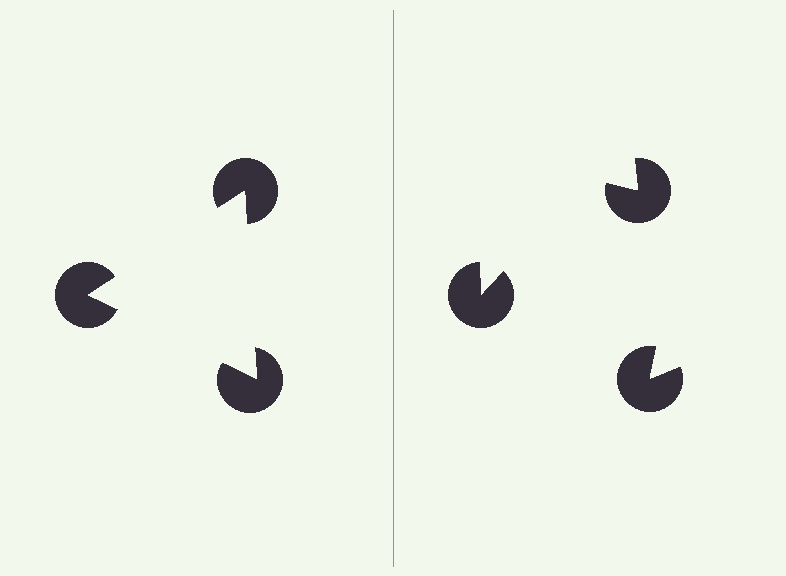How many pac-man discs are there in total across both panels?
6 — 3 on each side.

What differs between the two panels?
The pac-man discs are positioned identically on both sides; only the wedge orientations differ. On the left they align to a triangle; on the right they are misaligned.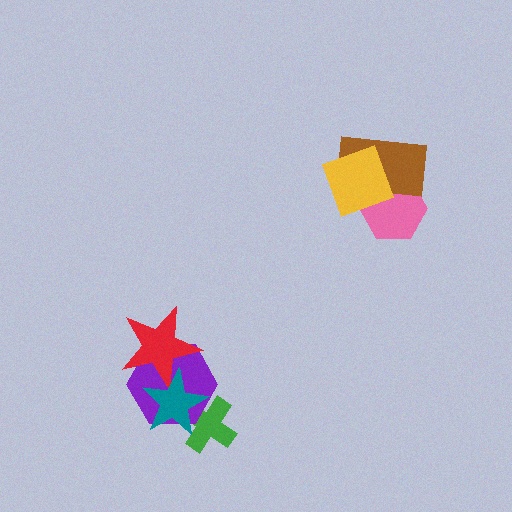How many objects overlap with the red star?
2 objects overlap with the red star.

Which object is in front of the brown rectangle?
The yellow diamond is in front of the brown rectangle.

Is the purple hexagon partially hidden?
Yes, it is partially covered by another shape.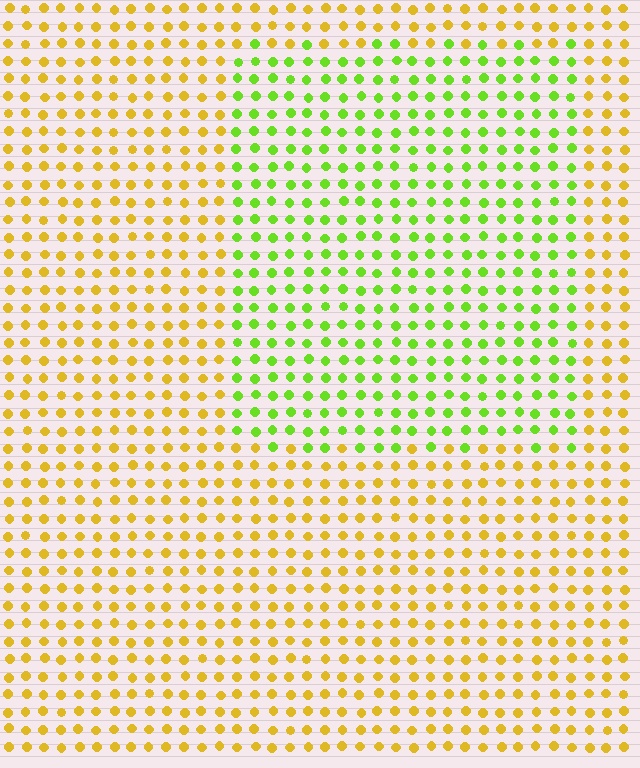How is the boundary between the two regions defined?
The boundary is defined purely by a slight shift in hue (about 50 degrees). Spacing, size, and orientation are identical on both sides.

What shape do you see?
I see a rectangle.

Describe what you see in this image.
The image is filled with small yellow elements in a uniform arrangement. A rectangle-shaped region is visible where the elements are tinted to a slightly different hue, forming a subtle color boundary.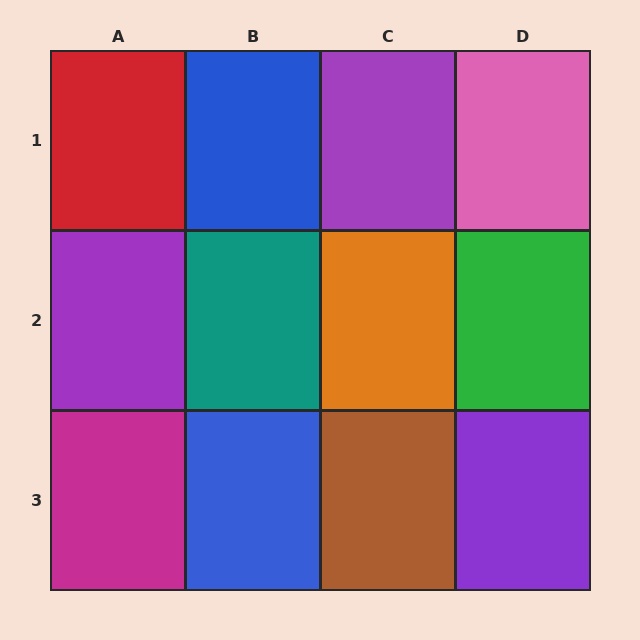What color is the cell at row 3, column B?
Blue.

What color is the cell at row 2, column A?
Purple.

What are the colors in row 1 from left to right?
Red, blue, purple, pink.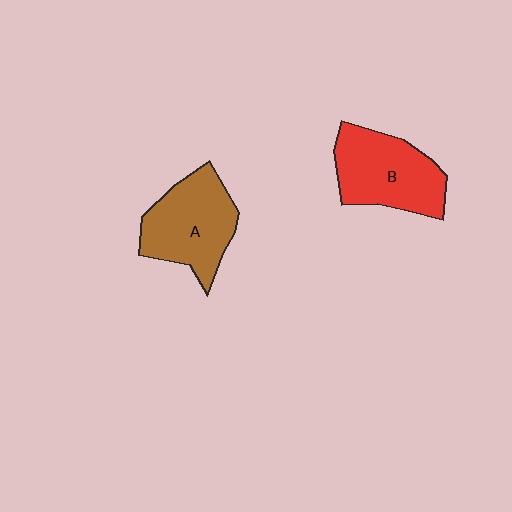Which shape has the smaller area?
Shape A (brown).